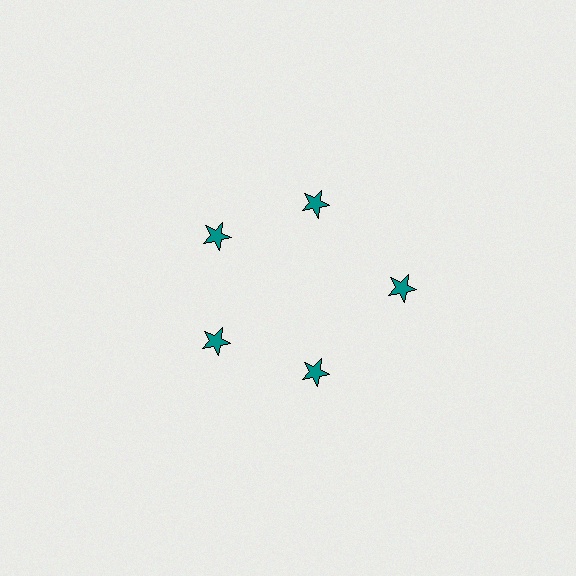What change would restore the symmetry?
The symmetry would be restored by moving it inward, back onto the ring so that all 5 stars sit at equal angles and equal distance from the center.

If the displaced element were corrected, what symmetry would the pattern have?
It would have 5-fold rotational symmetry — the pattern would map onto itself every 72 degrees.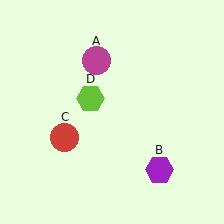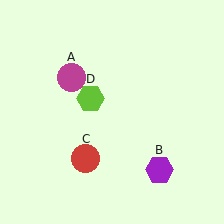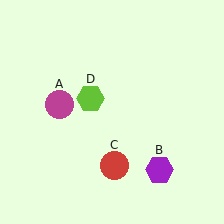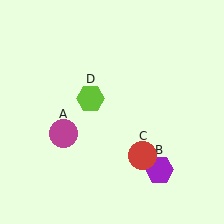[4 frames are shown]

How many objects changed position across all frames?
2 objects changed position: magenta circle (object A), red circle (object C).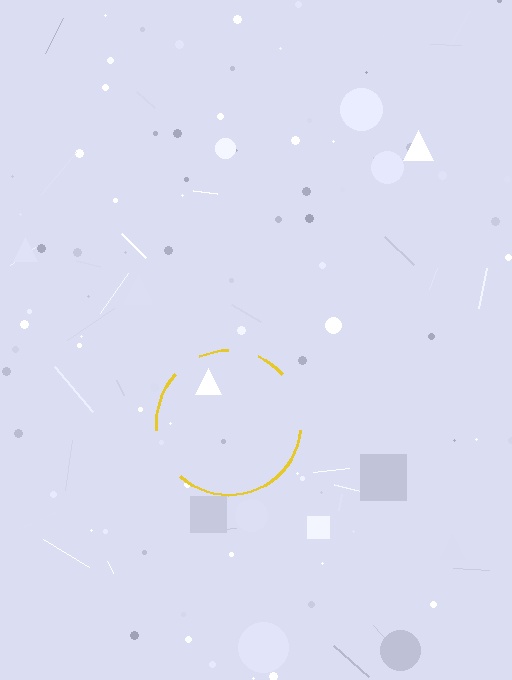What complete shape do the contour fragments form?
The contour fragments form a circle.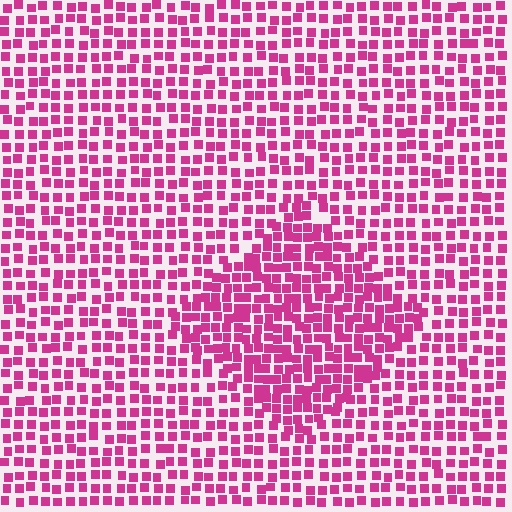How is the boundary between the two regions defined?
The boundary is defined by a change in element density (approximately 1.6x ratio). All elements are the same color, size, and shape.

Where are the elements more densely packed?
The elements are more densely packed inside the diamond boundary.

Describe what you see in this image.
The image contains small magenta elements arranged at two different densities. A diamond-shaped region is visible where the elements are more densely packed than the surrounding area.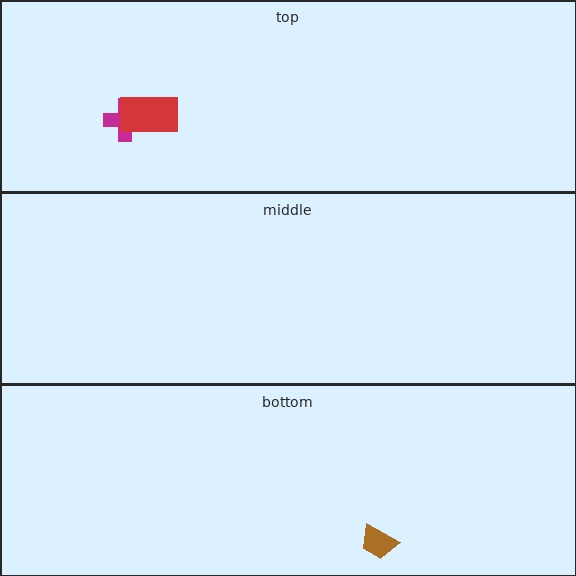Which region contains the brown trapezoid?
The bottom region.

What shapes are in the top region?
The magenta cross, the red rectangle.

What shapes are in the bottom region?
The brown trapezoid.